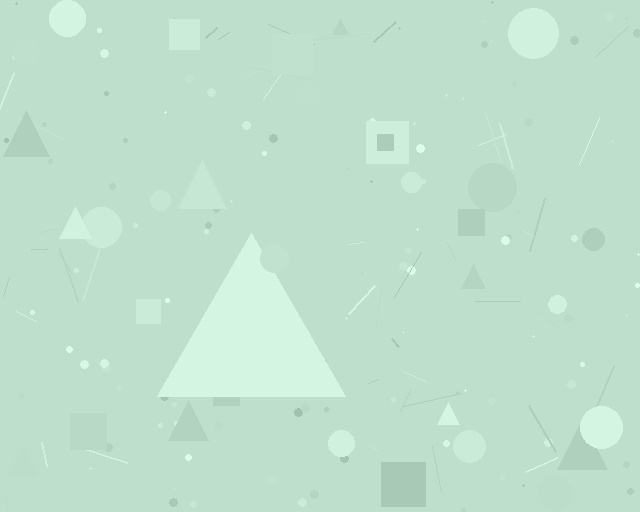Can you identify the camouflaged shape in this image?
The camouflaged shape is a triangle.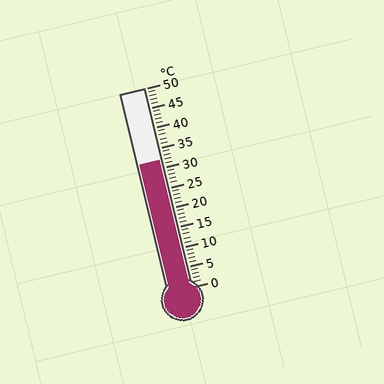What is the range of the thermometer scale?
The thermometer scale ranges from 0°C to 50°C.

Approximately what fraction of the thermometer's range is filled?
The thermometer is filled to approximately 65% of its range.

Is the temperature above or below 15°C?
The temperature is above 15°C.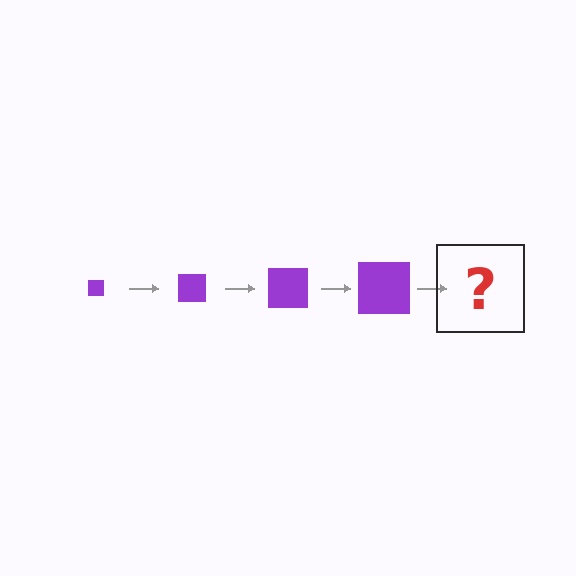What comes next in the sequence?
The next element should be a purple square, larger than the previous one.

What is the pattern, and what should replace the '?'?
The pattern is that the square gets progressively larger each step. The '?' should be a purple square, larger than the previous one.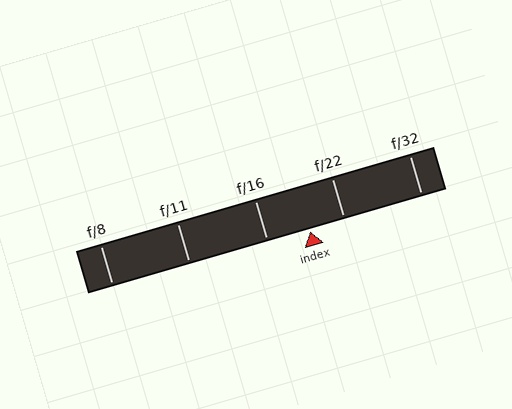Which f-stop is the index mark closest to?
The index mark is closest to f/22.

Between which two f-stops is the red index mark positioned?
The index mark is between f/16 and f/22.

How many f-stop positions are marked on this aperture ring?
There are 5 f-stop positions marked.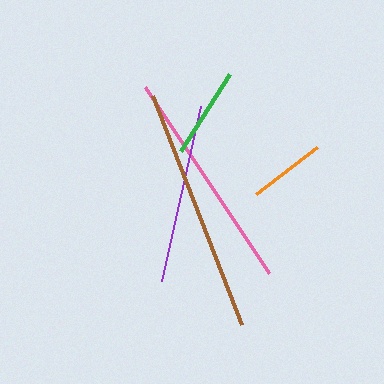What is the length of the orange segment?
The orange segment is approximately 78 pixels long.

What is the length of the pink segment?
The pink segment is approximately 224 pixels long.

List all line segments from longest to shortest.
From longest to shortest: brown, pink, purple, green, orange.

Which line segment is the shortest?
The orange line is the shortest at approximately 78 pixels.